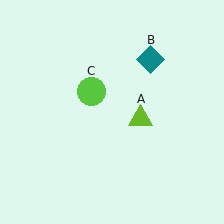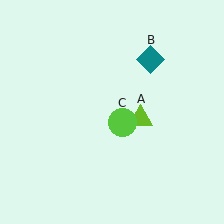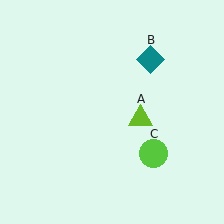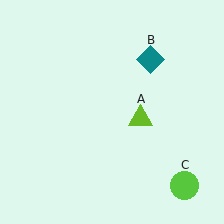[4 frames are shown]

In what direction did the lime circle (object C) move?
The lime circle (object C) moved down and to the right.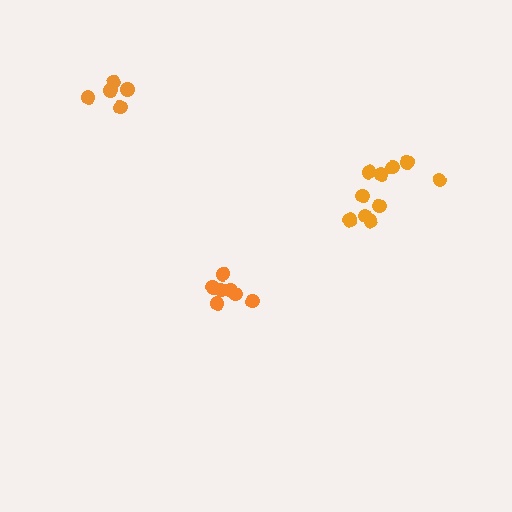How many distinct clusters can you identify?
There are 3 distinct clusters.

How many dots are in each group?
Group 1: 7 dots, Group 2: 10 dots, Group 3: 5 dots (22 total).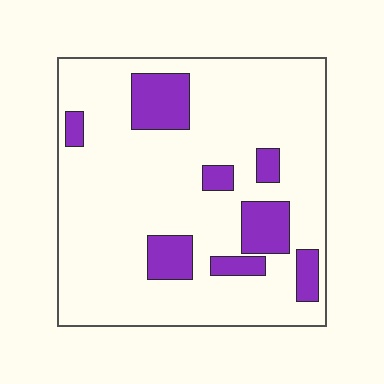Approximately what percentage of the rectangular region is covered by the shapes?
Approximately 15%.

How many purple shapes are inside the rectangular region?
8.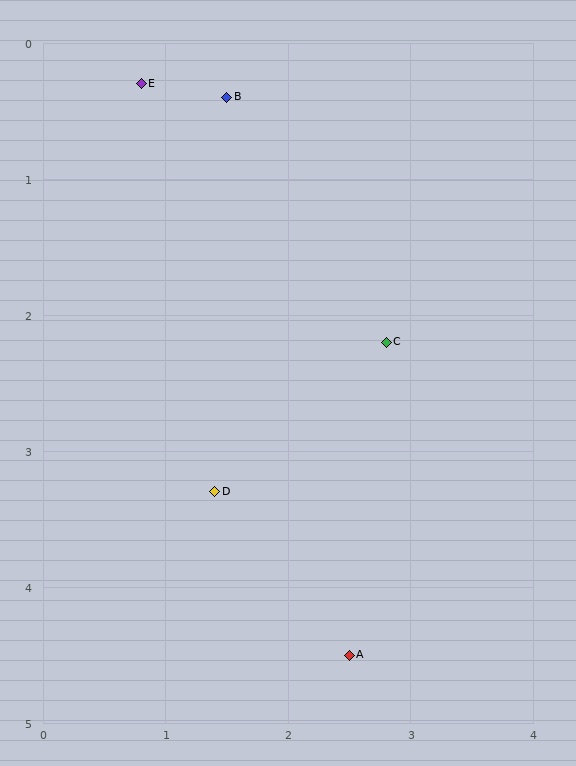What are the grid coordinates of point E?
Point E is at approximately (0.8, 0.3).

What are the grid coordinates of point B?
Point B is at approximately (1.5, 0.4).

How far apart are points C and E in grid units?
Points C and E are about 2.8 grid units apart.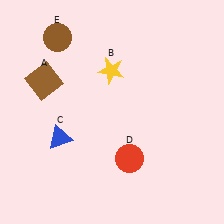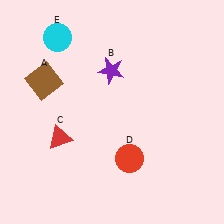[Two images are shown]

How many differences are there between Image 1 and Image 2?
There are 3 differences between the two images.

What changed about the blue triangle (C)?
In Image 1, C is blue. In Image 2, it changed to red.